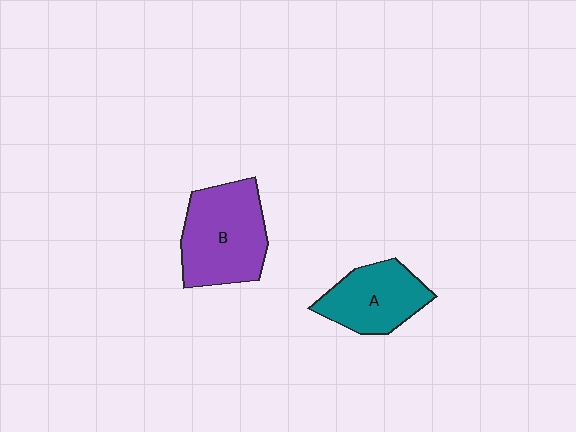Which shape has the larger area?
Shape B (purple).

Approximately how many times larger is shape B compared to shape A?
Approximately 1.3 times.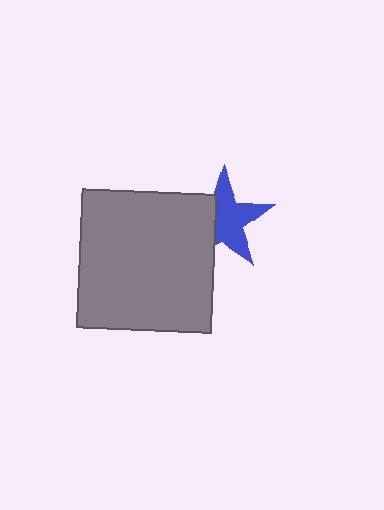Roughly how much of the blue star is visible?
About half of it is visible (roughly 62%).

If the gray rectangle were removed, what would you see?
You would see the complete blue star.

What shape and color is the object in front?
The object in front is a gray rectangle.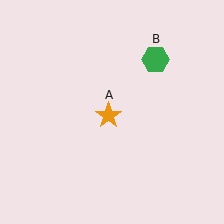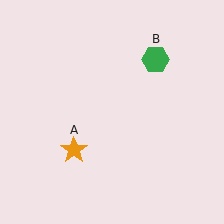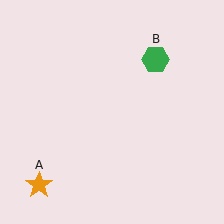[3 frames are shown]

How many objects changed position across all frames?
1 object changed position: orange star (object A).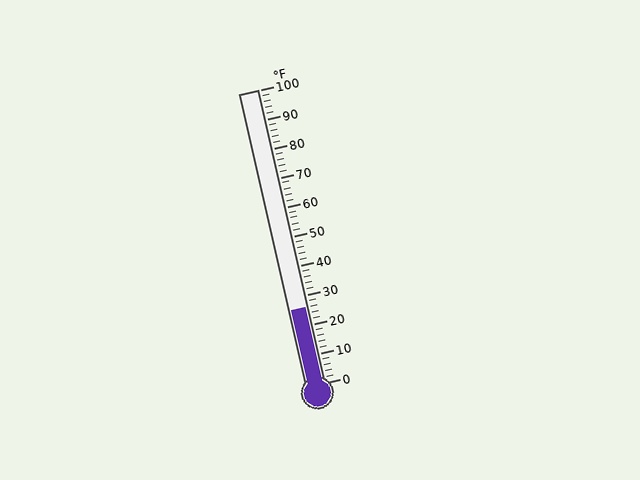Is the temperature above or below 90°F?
The temperature is below 90°F.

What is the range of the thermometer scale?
The thermometer scale ranges from 0°F to 100°F.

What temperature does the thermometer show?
The thermometer shows approximately 26°F.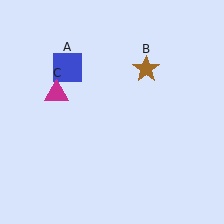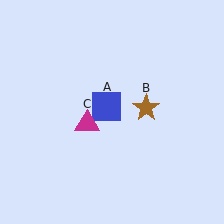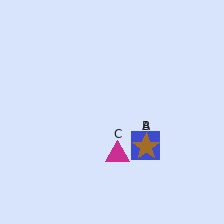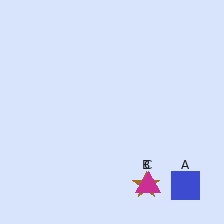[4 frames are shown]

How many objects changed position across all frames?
3 objects changed position: blue square (object A), brown star (object B), magenta triangle (object C).